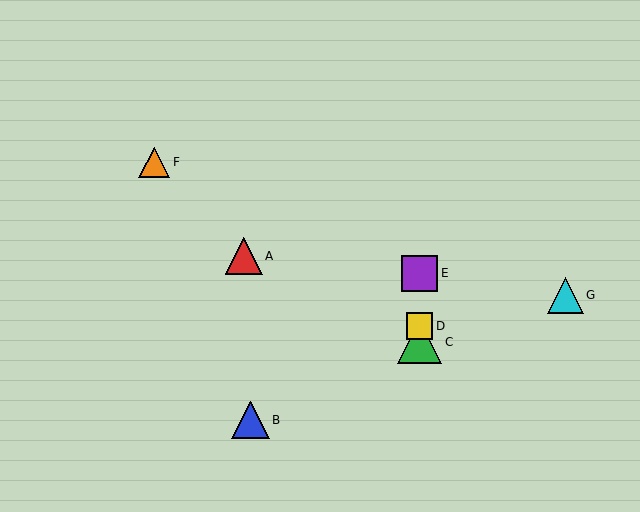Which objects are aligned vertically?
Objects C, D, E are aligned vertically.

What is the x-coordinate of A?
Object A is at x≈244.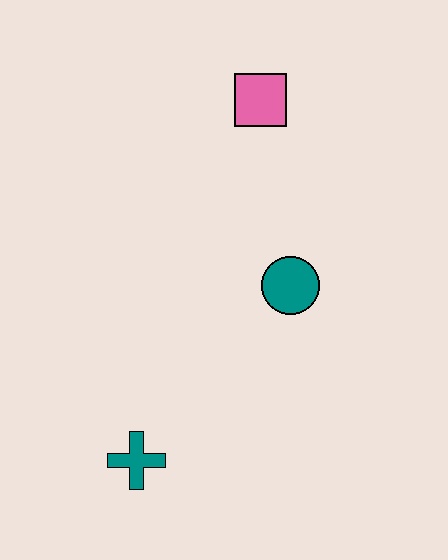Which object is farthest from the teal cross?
The pink square is farthest from the teal cross.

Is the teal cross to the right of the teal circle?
No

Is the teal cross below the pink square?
Yes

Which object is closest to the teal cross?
The teal circle is closest to the teal cross.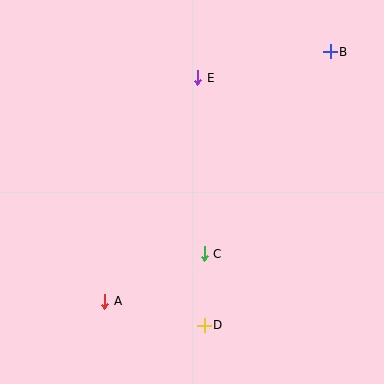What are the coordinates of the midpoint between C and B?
The midpoint between C and B is at (267, 153).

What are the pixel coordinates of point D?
Point D is at (204, 325).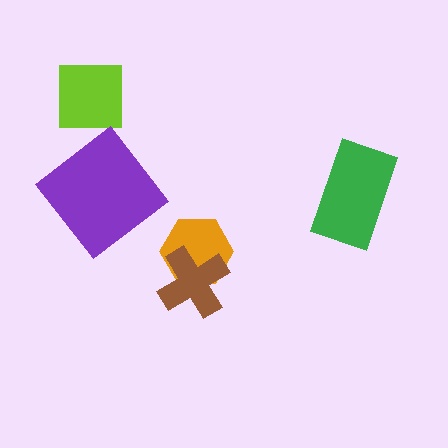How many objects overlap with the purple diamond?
0 objects overlap with the purple diamond.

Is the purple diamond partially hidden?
No, no other shape covers it.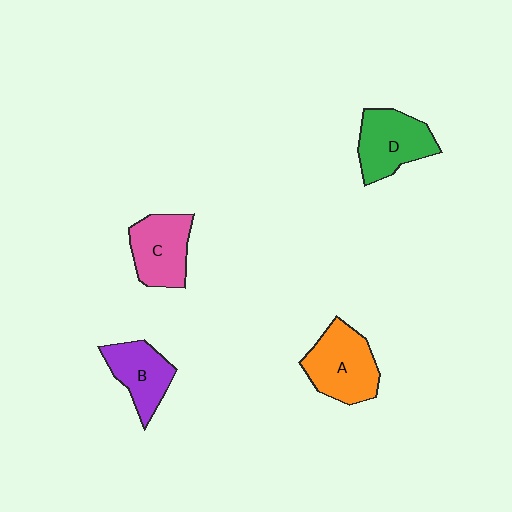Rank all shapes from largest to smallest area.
From largest to smallest: A (orange), D (green), C (pink), B (purple).